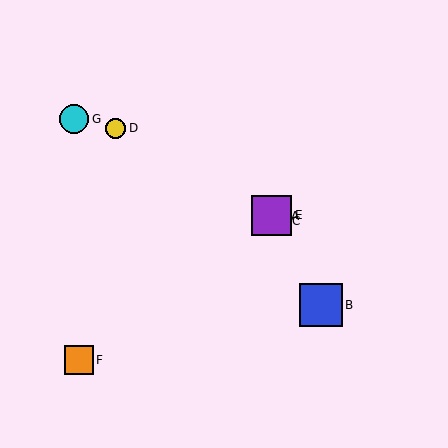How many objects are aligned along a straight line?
4 objects (A, B, C, E) are aligned along a straight line.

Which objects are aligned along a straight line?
Objects A, B, C, E are aligned along a straight line.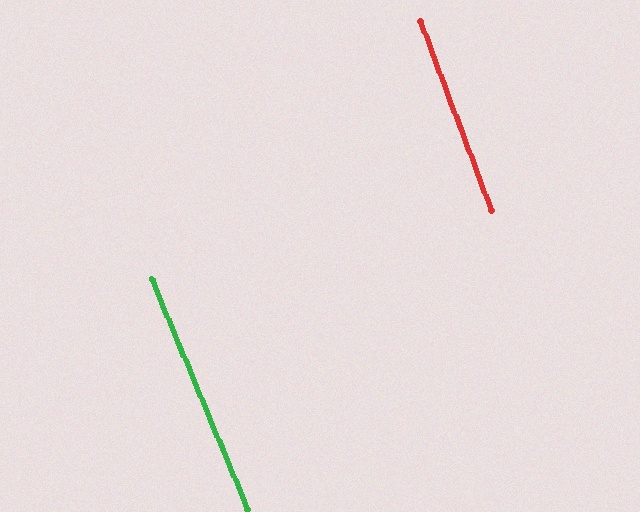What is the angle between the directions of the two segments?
Approximately 2 degrees.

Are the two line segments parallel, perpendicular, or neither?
Parallel — their directions differ by only 1.7°.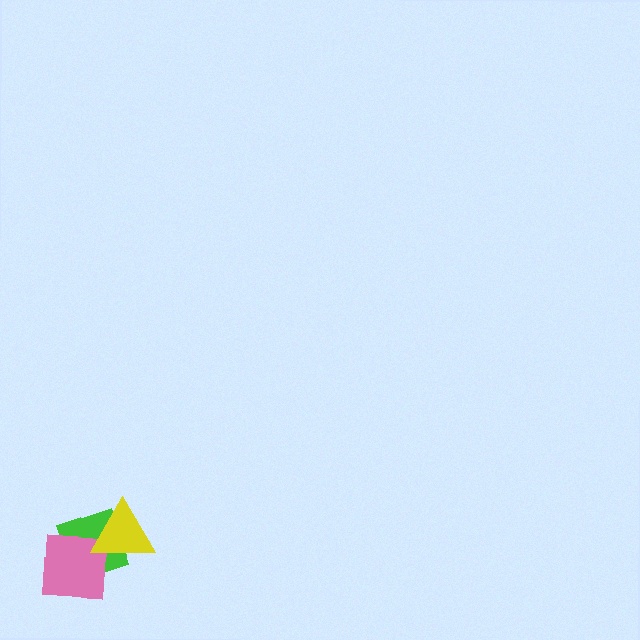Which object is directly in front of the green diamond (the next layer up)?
The pink square is directly in front of the green diamond.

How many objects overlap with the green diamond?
2 objects overlap with the green diamond.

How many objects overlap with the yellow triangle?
2 objects overlap with the yellow triangle.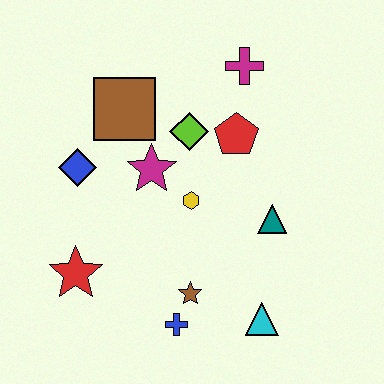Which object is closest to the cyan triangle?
The brown star is closest to the cyan triangle.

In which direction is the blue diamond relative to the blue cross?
The blue diamond is above the blue cross.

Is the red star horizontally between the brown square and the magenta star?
No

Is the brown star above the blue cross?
Yes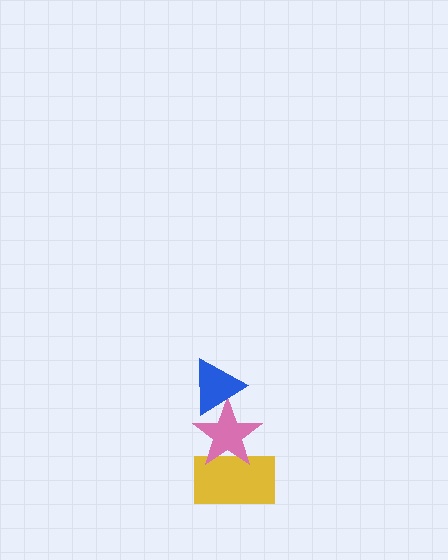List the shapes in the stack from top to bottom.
From top to bottom: the blue triangle, the pink star, the yellow rectangle.